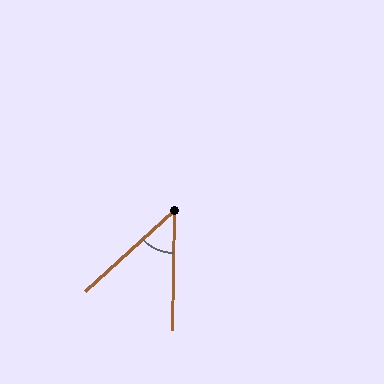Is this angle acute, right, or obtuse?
It is acute.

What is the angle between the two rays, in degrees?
Approximately 47 degrees.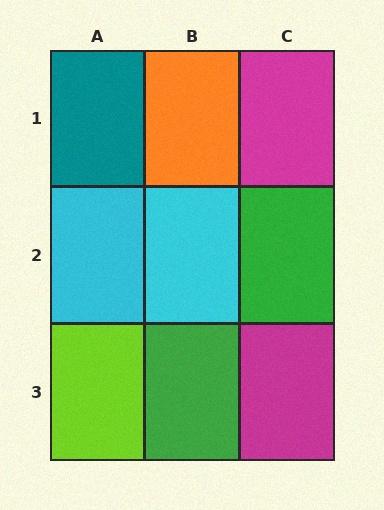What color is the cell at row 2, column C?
Green.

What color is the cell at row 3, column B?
Green.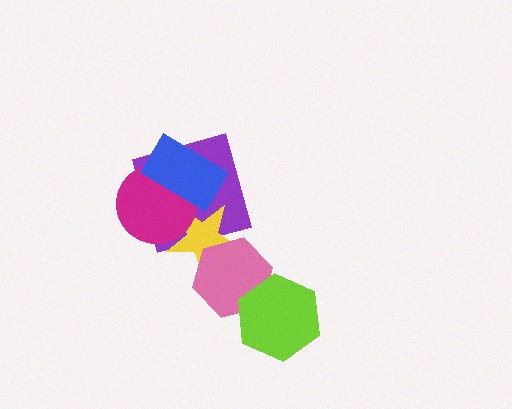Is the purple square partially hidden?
Yes, it is partially covered by another shape.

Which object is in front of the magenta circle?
The blue rectangle is in front of the magenta circle.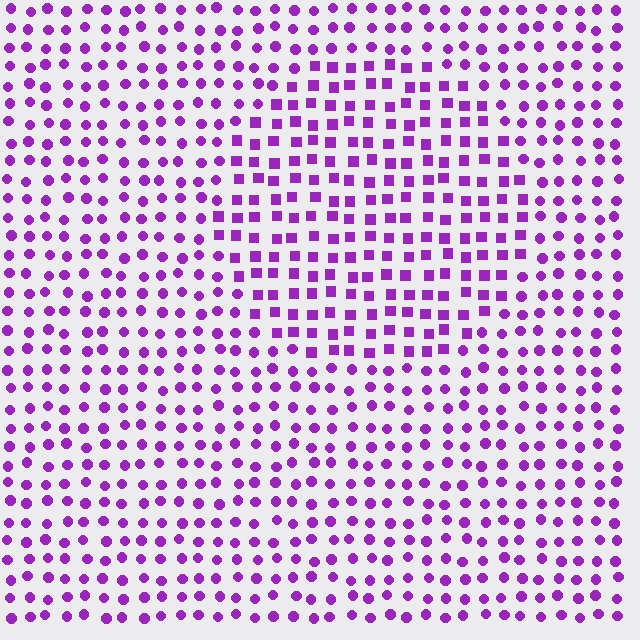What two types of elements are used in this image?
The image uses squares inside the circle region and circles outside it.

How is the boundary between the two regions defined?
The boundary is defined by a change in element shape: squares inside vs. circles outside. All elements share the same color and spacing.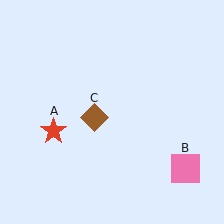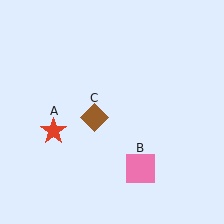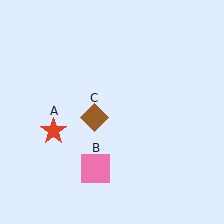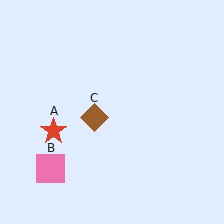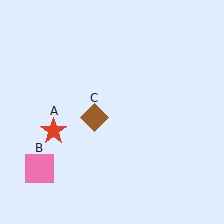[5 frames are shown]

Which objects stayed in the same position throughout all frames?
Red star (object A) and brown diamond (object C) remained stationary.